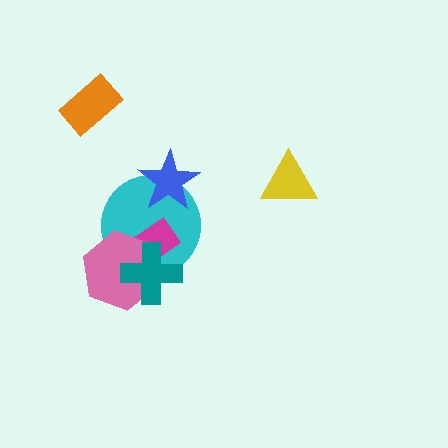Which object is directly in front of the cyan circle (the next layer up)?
The magenta rectangle is directly in front of the cyan circle.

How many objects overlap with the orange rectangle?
0 objects overlap with the orange rectangle.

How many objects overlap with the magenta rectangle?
3 objects overlap with the magenta rectangle.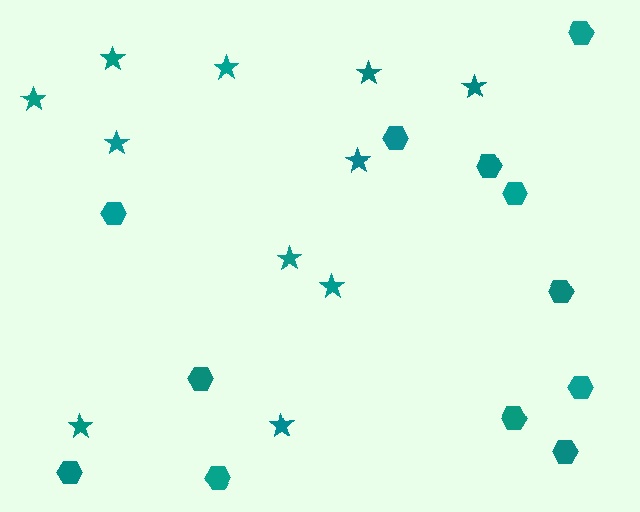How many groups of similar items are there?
There are 2 groups: one group of stars (11) and one group of hexagons (12).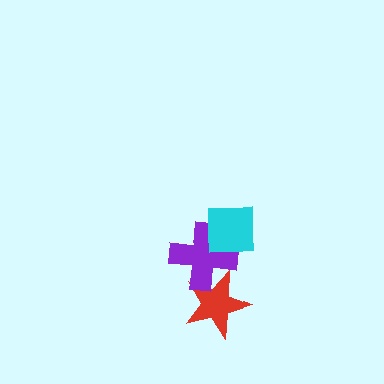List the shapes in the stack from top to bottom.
From top to bottom: the cyan square, the purple cross, the red star.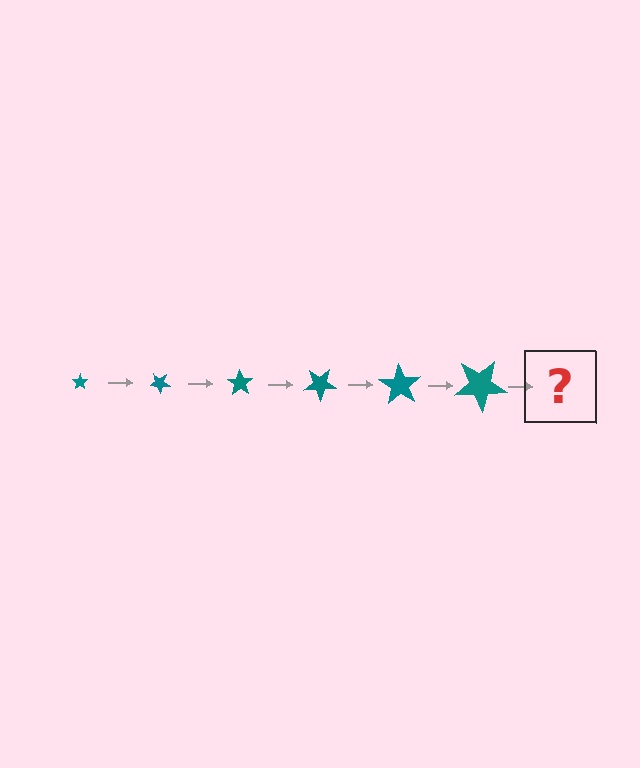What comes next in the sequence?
The next element should be a star, larger than the previous one and rotated 210 degrees from the start.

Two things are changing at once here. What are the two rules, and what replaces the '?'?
The two rules are that the star grows larger each step and it rotates 35 degrees each step. The '?' should be a star, larger than the previous one and rotated 210 degrees from the start.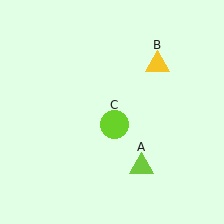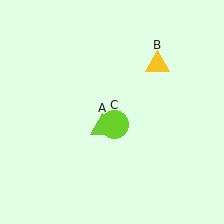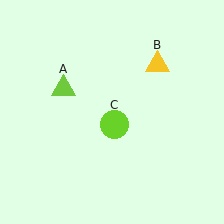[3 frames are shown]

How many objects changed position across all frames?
1 object changed position: lime triangle (object A).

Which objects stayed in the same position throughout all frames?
Yellow triangle (object B) and lime circle (object C) remained stationary.